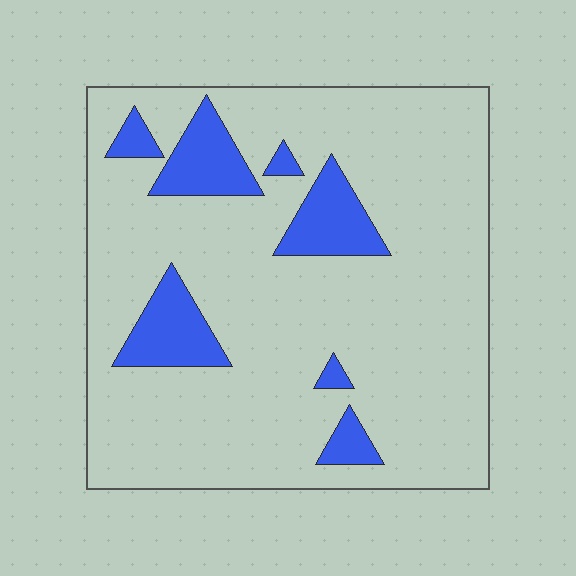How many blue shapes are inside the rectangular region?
7.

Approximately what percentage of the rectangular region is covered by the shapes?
Approximately 15%.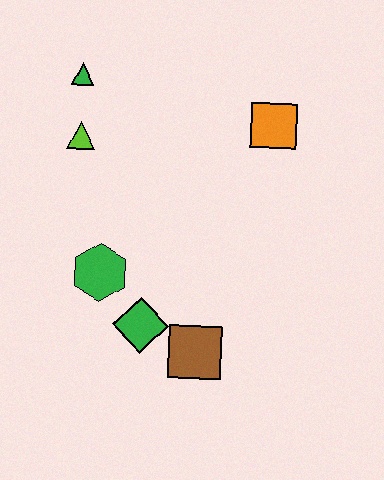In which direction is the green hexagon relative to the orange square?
The green hexagon is to the left of the orange square.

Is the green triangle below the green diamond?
No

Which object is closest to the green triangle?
The lime triangle is closest to the green triangle.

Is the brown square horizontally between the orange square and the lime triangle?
Yes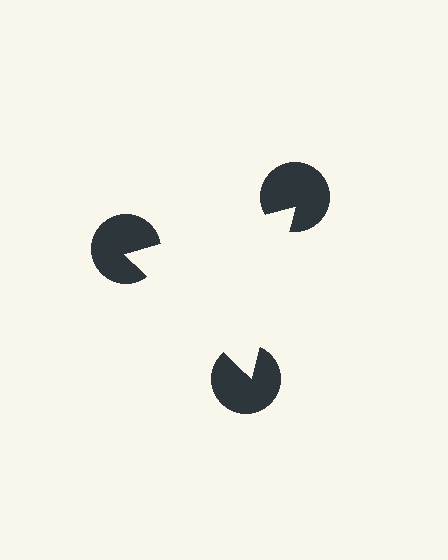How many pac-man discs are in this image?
There are 3 — one at each vertex of the illusory triangle.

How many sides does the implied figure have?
3 sides.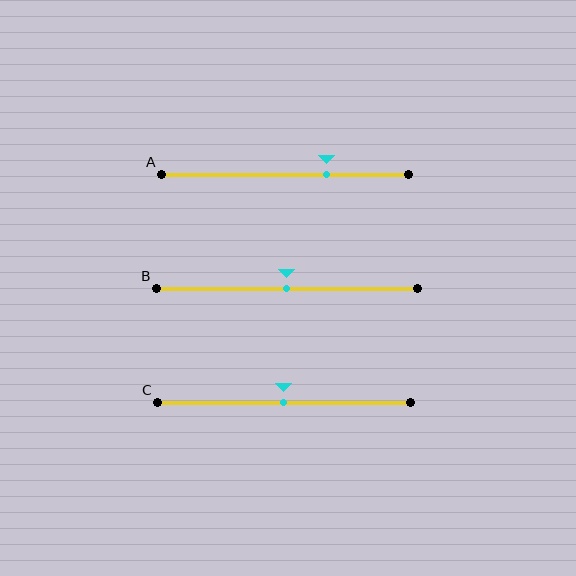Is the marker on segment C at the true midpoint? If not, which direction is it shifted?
Yes, the marker on segment C is at the true midpoint.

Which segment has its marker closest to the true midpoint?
Segment B has its marker closest to the true midpoint.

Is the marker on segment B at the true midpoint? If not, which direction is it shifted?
Yes, the marker on segment B is at the true midpoint.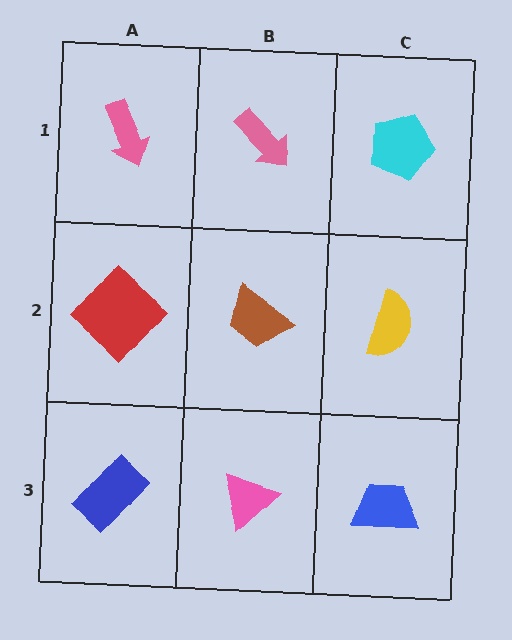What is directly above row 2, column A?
A pink arrow.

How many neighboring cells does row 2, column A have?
3.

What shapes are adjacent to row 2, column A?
A pink arrow (row 1, column A), a blue rectangle (row 3, column A), a brown trapezoid (row 2, column B).